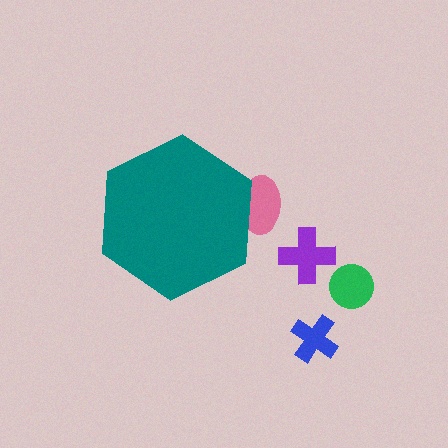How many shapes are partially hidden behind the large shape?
1 shape is partially hidden.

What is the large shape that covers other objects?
A teal hexagon.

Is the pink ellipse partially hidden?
Yes, the pink ellipse is partially hidden behind the teal hexagon.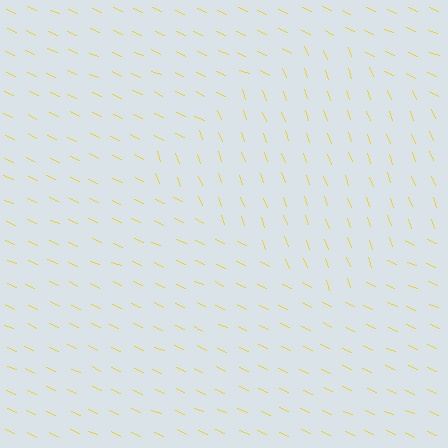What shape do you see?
I see a diamond.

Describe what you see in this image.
The image is filled with small yellow line segments. A diamond region in the image has lines oriented differently from the surrounding lines, creating a visible texture boundary.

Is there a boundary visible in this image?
Yes, there is a texture boundary formed by a change in line orientation.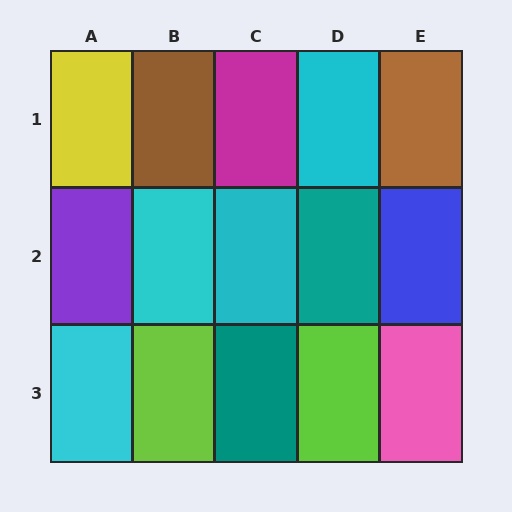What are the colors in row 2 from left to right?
Purple, cyan, cyan, teal, blue.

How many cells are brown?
2 cells are brown.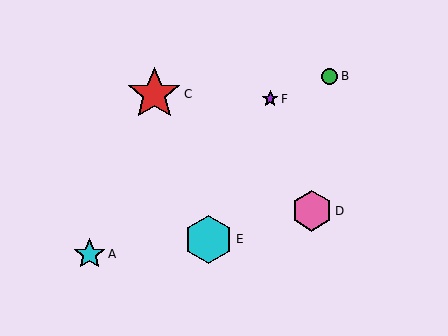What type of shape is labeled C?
Shape C is a red star.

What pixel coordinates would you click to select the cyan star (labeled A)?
Click at (90, 254) to select the cyan star A.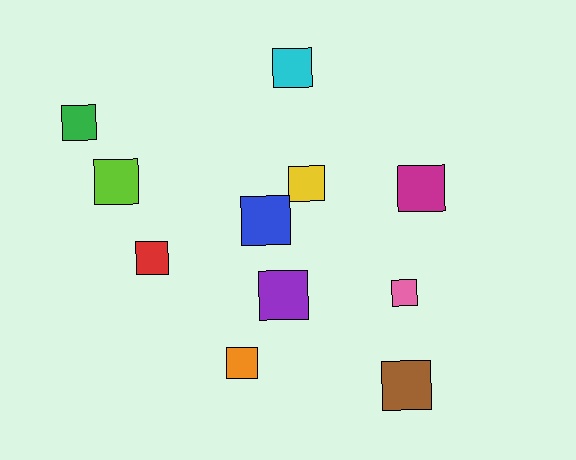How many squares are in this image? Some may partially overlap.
There are 11 squares.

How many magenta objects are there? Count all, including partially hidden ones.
There is 1 magenta object.